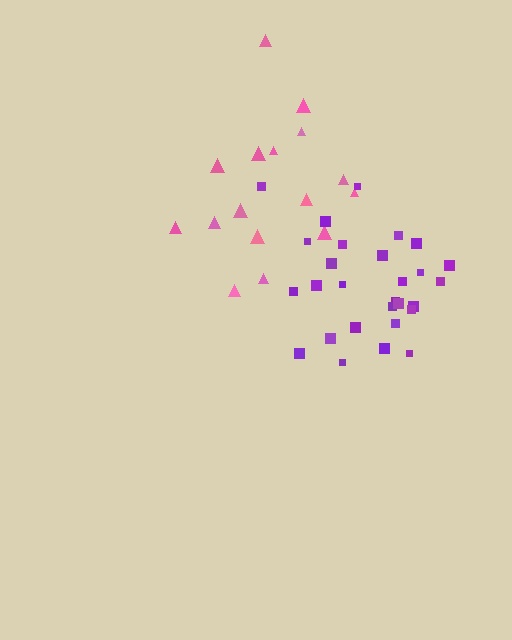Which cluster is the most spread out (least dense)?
Pink.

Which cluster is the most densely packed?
Purple.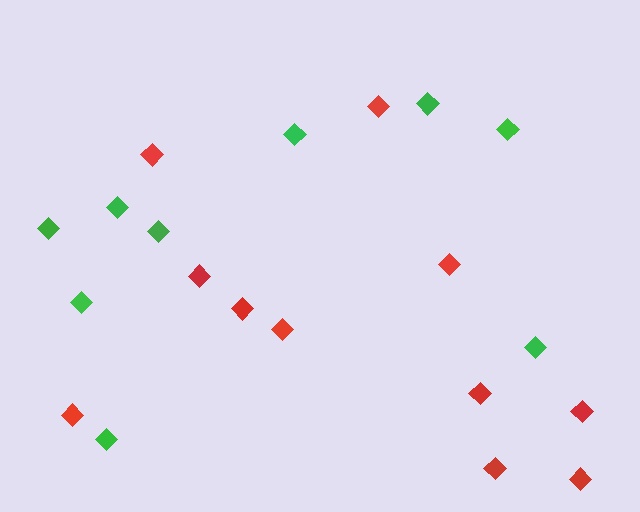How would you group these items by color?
There are 2 groups: one group of red diamonds (11) and one group of green diamonds (9).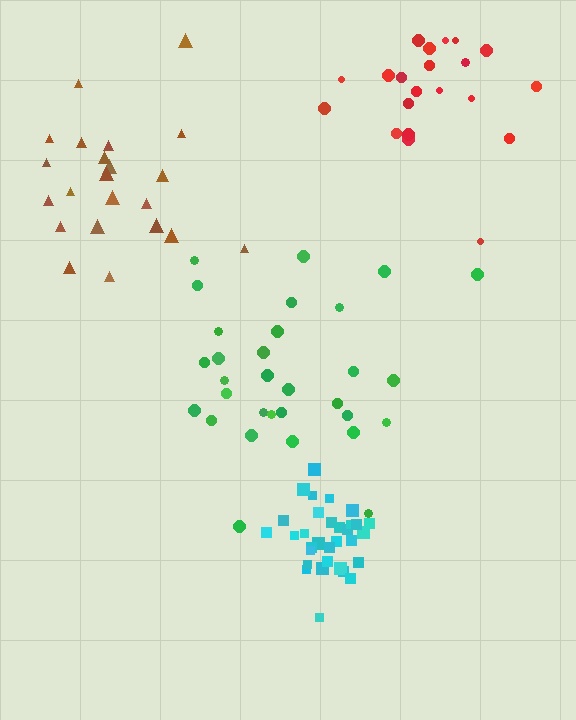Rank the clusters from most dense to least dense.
cyan, green, red, brown.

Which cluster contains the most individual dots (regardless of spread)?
Cyan (32).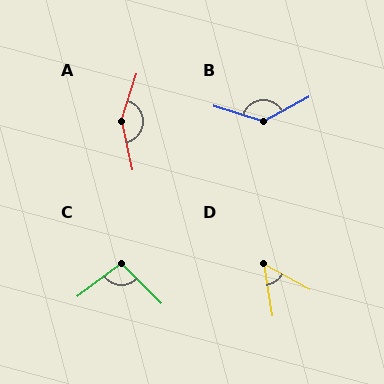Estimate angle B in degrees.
Approximately 134 degrees.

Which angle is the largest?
A, at approximately 149 degrees.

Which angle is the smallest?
D, at approximately 52 degrees.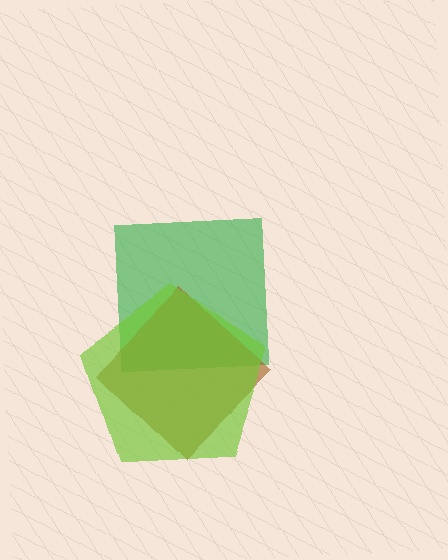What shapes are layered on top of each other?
The layered shapes are: a green square, a brown diamond, a lime pentagon.